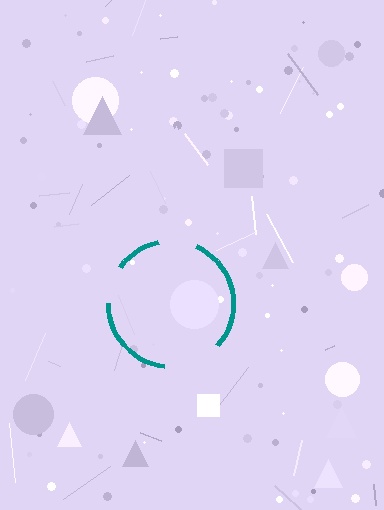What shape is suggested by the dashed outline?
The dashed outline suggests a circle.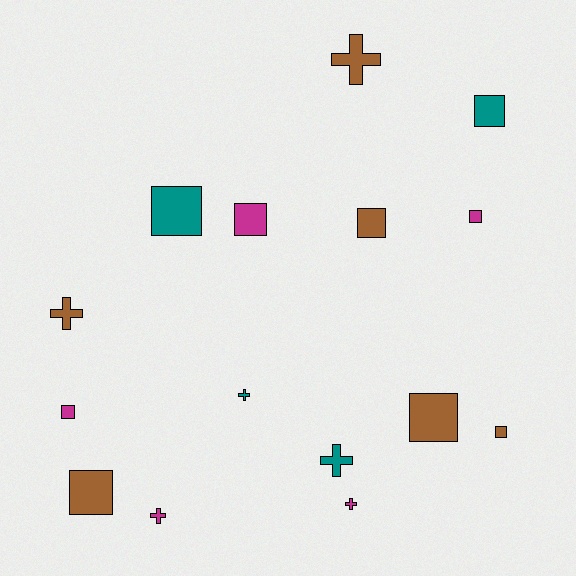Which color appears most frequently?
Brown, with 6 objects.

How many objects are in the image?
There are 15 objects.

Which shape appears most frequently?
Square, with 9 objects.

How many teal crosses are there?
There are 2 teal crosses.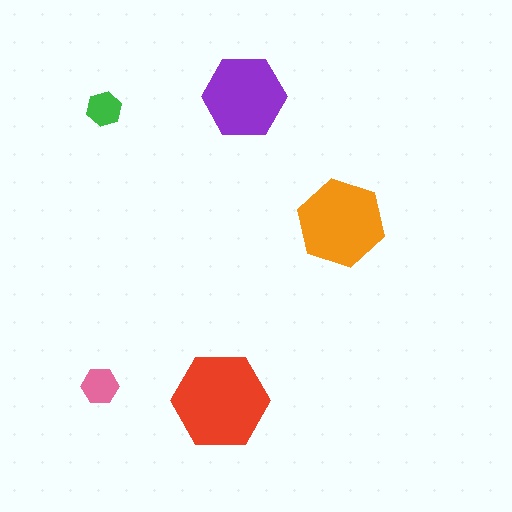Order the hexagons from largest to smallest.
the red one, the orange one, the purple one, the pink one, the green one.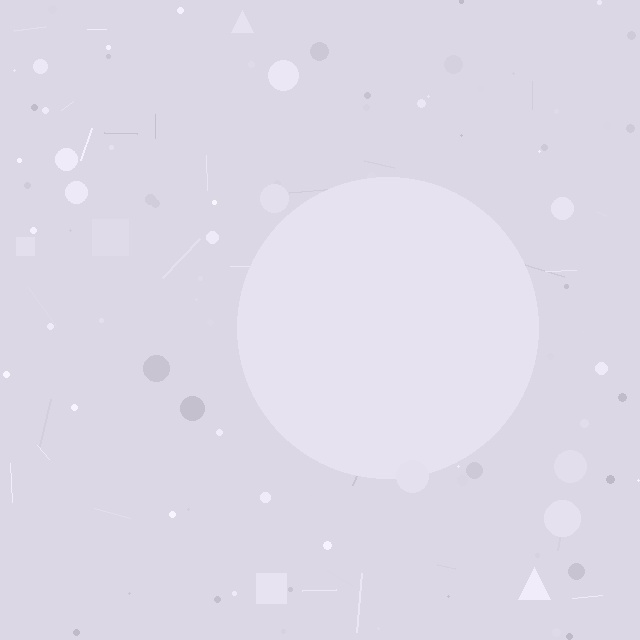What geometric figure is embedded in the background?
A circle is embedded in the background.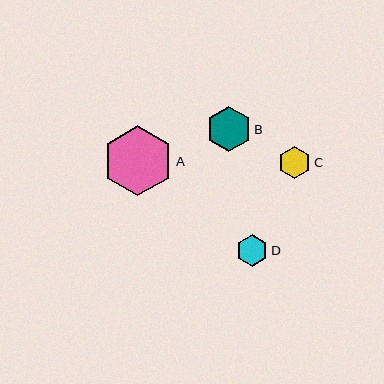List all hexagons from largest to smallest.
From largest to smallest: A, B, C, D.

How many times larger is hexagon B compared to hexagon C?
Hexagon B is approximately 1.4 times the size of hexagon C.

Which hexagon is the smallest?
Hexagon D is the smallest with a size of approximately 32 pixels.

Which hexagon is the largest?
Hexagon A is the largest with a size of approximately 70 pixels.